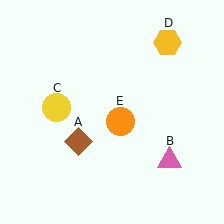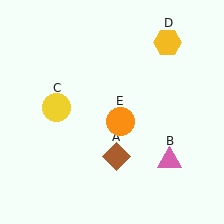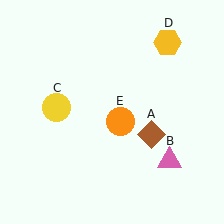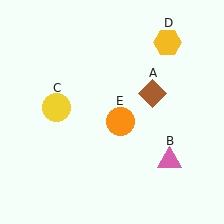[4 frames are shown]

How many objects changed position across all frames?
1 object changed position: brown diamond (object A).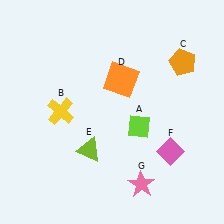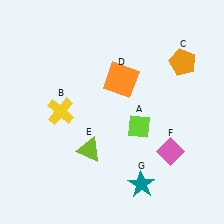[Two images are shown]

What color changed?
The star (G) changed from pink in Image 1 to teal in Image 2.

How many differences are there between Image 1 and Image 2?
There is 1 difference between the two images.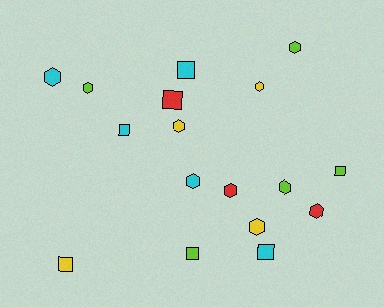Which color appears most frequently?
Cyan, with 5 objects.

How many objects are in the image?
There are 17 objects.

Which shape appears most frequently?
Hexagon, with 10 objects.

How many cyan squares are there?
There are 3 cyan squares.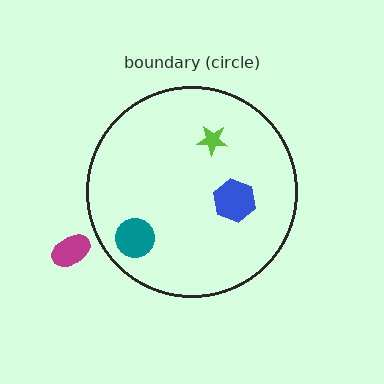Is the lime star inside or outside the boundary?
Inside.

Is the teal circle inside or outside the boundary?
Inside.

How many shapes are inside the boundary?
3 inside, 1 outside.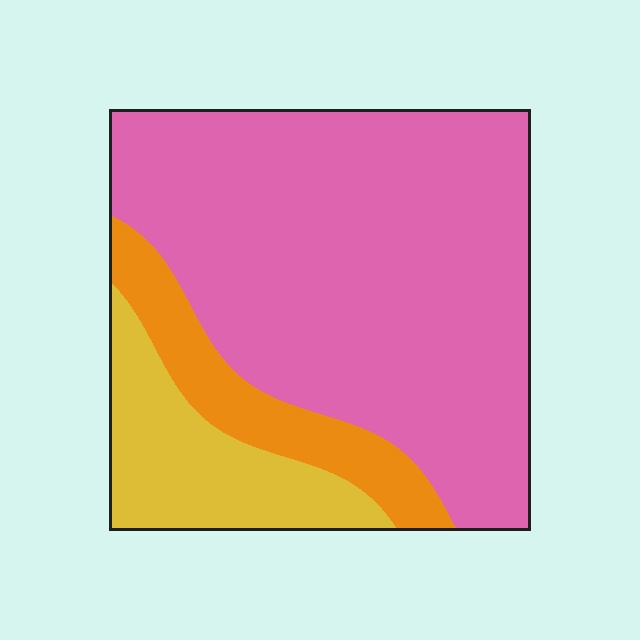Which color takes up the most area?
Pink, at roughly 70%.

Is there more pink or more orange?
Pink.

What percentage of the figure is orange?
Orange takes up about one eighth (1/8) of the figure.